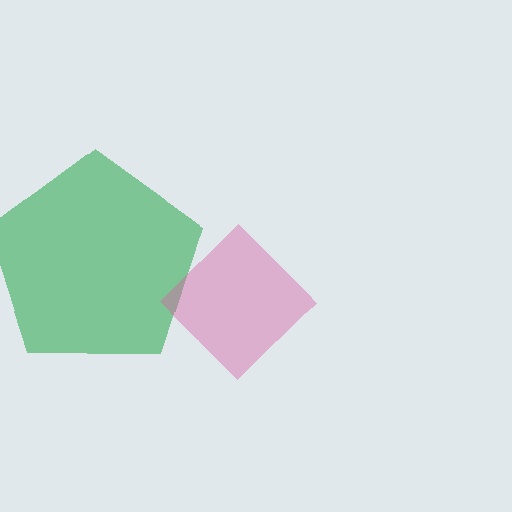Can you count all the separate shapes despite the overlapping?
Yes, there are 2 separate shapes.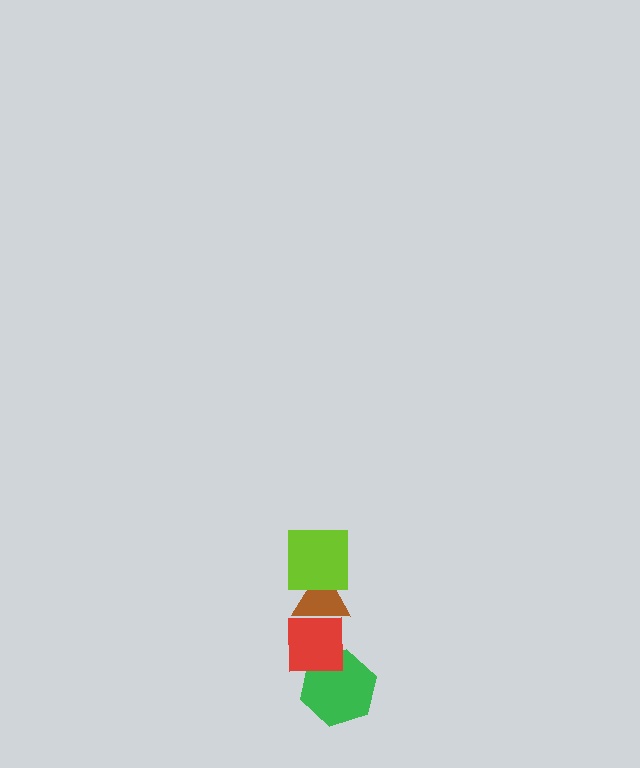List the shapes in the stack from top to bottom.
From top to bottom: the lime square, the brown triangle, the red square, the green hexagon.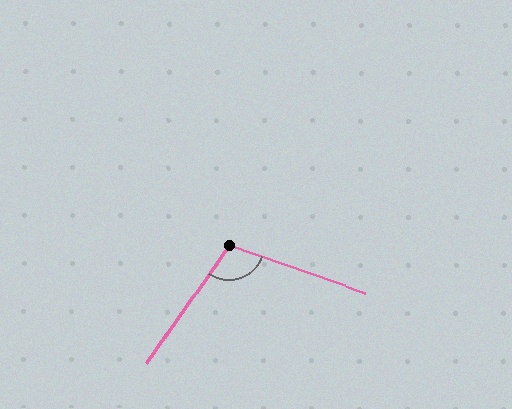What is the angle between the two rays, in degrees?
Approximately 105 degrees.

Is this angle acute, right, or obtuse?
It is obtuse.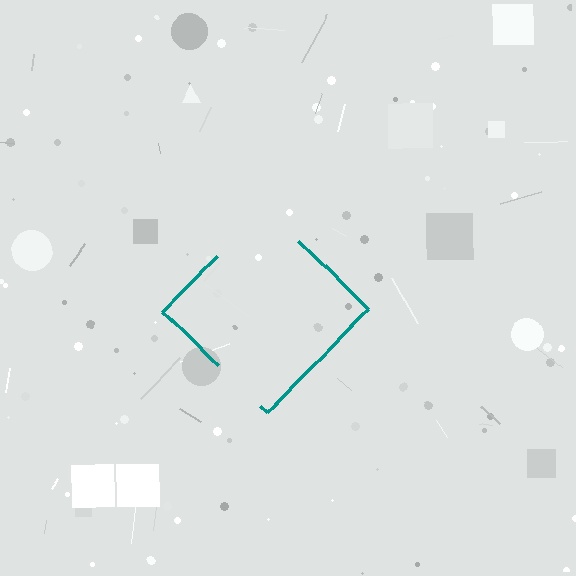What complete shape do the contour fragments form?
The contour fragments form a diamond.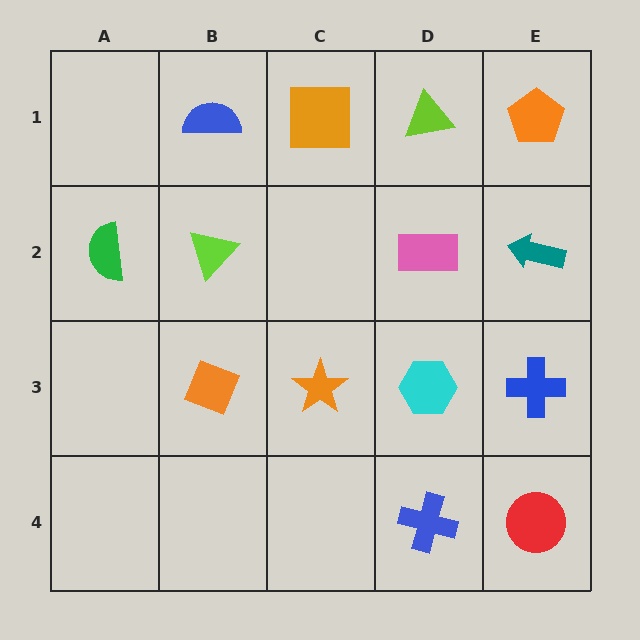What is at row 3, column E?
A blue cross.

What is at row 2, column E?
A teal arrow.